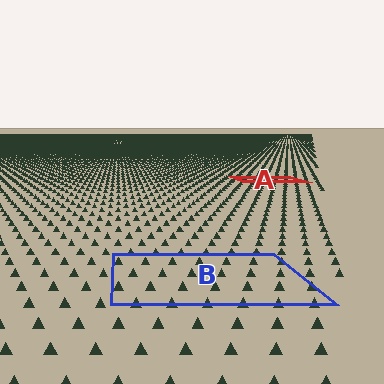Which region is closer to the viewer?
Region B is closer. The texture elements there are larger and more spread out.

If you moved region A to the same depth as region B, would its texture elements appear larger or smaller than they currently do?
They would appear larger. At a closer depth, the same texture elements are projected at a bigger on-screen size.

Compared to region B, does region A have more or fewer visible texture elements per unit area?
Region A has more texture elements per unit area — they are packed more densely because it is farther away.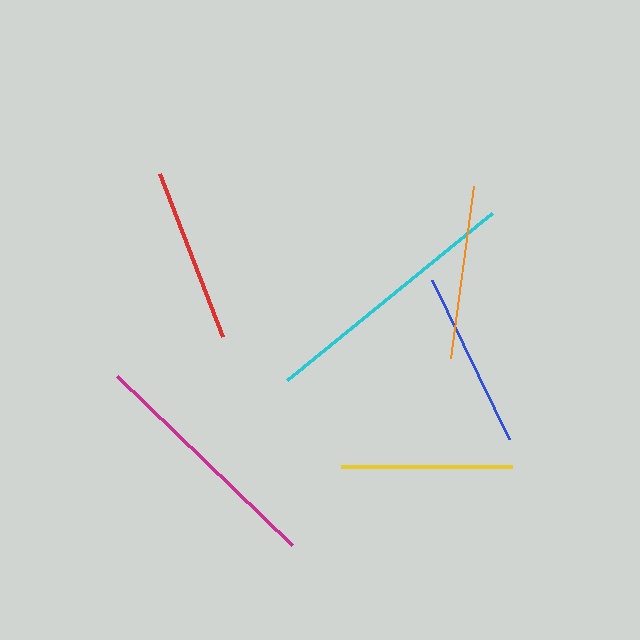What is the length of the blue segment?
The blue segment is approximately 176 pixels long.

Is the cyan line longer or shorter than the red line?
The cyan line is longer than the red line.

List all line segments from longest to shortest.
From longest to shortest: cyan, magenta, blue, red, orange, yellow.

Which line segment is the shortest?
The yellow line is the shortest at approximately 171 pixels.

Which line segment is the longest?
The cyan line is the longest at approximately 265 pixels.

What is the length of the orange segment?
The orange segment is approximately 173 pixels long.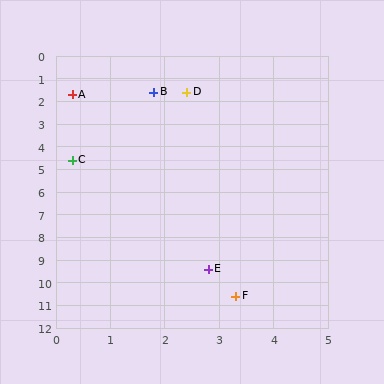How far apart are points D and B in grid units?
Points D and B are about 0.6 grid units apart.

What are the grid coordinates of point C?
Point C is at approximately (0.3, 4.6).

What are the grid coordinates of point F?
Point F is at approximately (3.3, 10.6).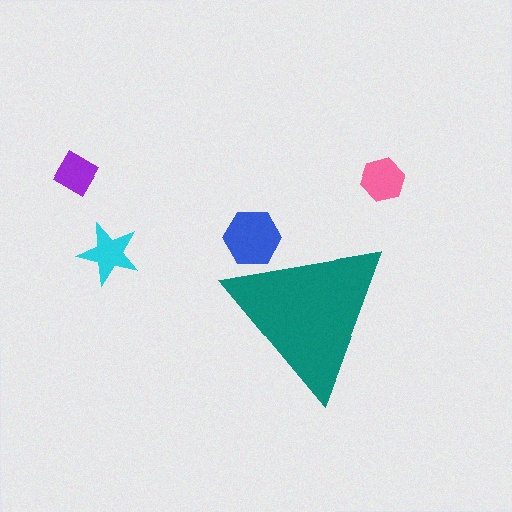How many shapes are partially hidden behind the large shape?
1 shape is partially hidden.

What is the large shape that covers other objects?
A teal triangle.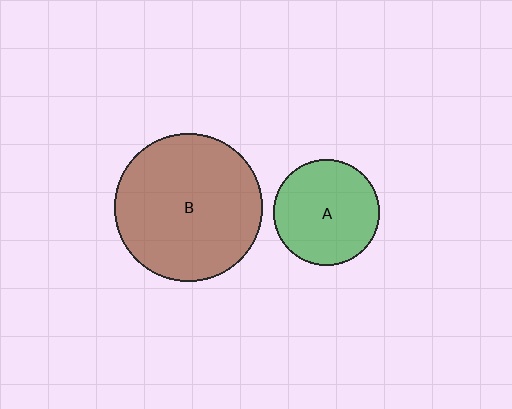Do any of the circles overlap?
No, none of the circles overlap.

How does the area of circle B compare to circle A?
Approximately 2.0 times.